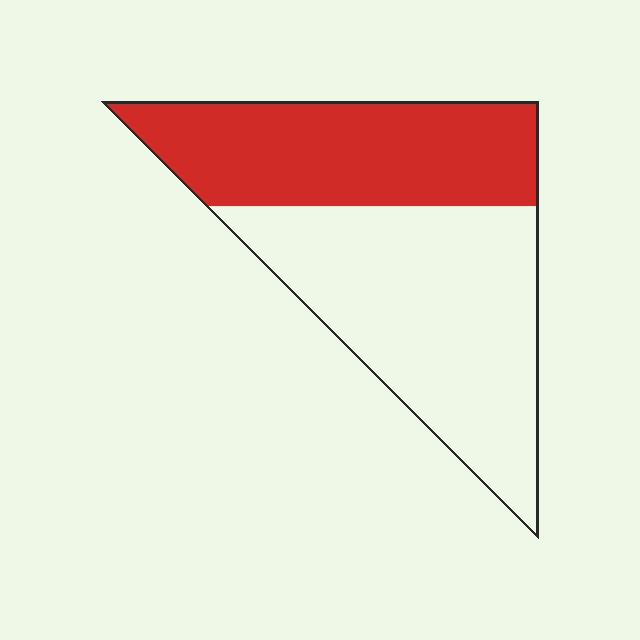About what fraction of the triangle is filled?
About two fifths (2/5).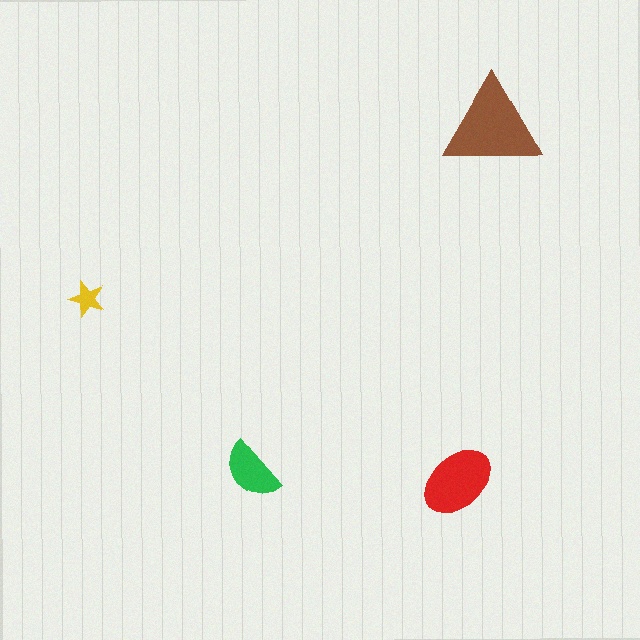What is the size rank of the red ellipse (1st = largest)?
2nd.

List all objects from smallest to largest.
The yellow star, the green semicircle, the red ellipse, the brown triangle.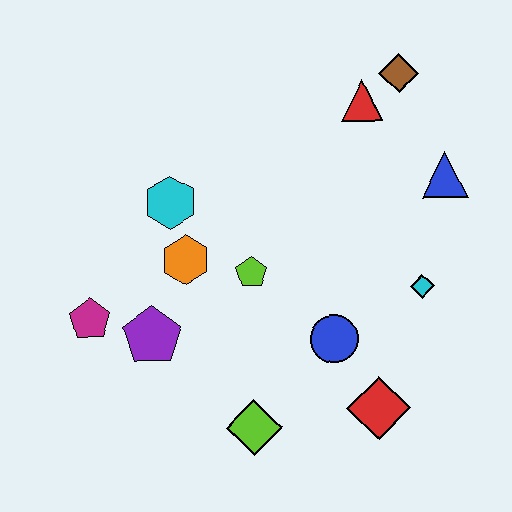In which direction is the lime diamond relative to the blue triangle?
The lime diamond is below the blue triangle.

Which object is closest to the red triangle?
The brown diamond is closest to the red triangle.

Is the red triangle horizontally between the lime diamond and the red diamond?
Yes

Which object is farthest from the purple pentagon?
The brown diamond is farthest from the purple pentagon.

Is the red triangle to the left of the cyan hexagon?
No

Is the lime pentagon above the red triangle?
No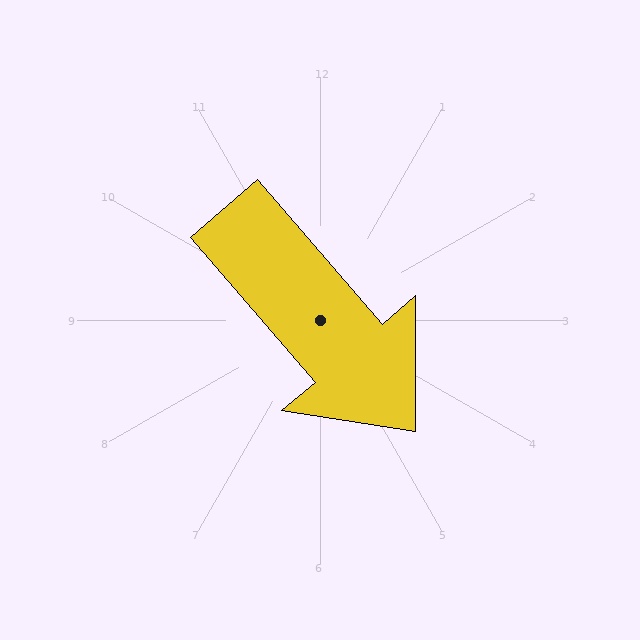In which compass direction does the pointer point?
Southeast.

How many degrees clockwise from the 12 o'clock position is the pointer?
Approximately 139 degrees.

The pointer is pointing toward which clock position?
Roughly 5 o'clock.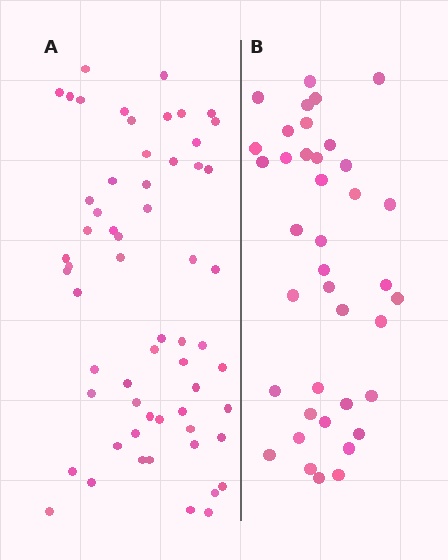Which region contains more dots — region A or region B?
Region A (the left region) has more dots.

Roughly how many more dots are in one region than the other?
Region A has approximately 20 more dots than region B.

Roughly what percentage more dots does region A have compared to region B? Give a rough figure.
About 55% more.